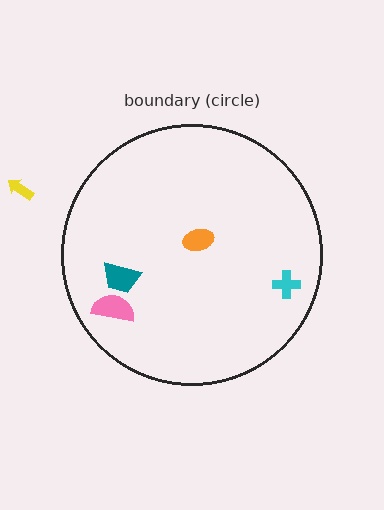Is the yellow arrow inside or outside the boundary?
Outside.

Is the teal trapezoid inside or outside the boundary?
Inside.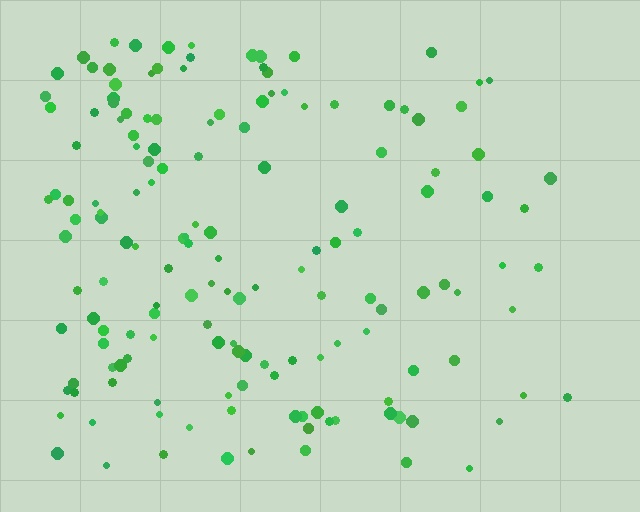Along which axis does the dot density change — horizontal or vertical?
Horizontal.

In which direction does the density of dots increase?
From right to left, with the left side densest.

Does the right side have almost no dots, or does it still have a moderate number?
Still a moderate number, just noticeably fewer than the left.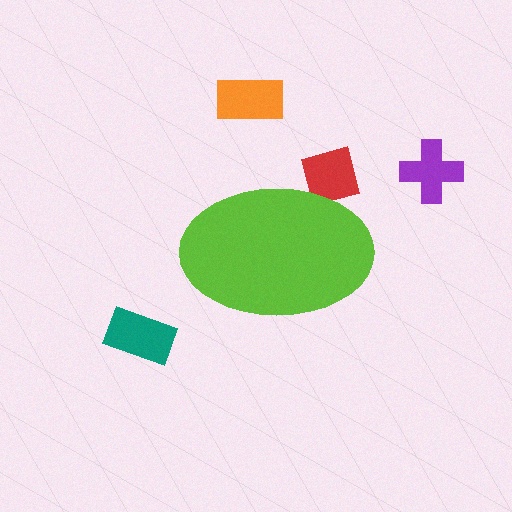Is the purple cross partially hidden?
No, the purple cross is fully visible.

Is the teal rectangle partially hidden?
No, the teal rectangle is fully visible.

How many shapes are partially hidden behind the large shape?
1 shape is partially hidden.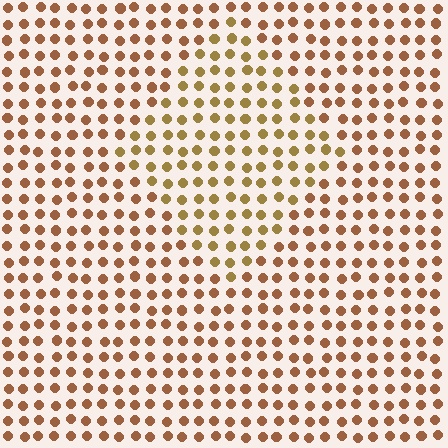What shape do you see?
I see a diamond.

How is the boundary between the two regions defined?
The boundary is defined purely by a slight shift in hue (about 24 degrees). Spacing, size, and orientation are identical on both sides.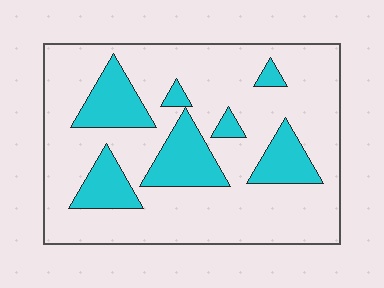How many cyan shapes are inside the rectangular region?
7.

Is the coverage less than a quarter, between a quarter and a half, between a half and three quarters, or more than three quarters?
Less than a quarter.